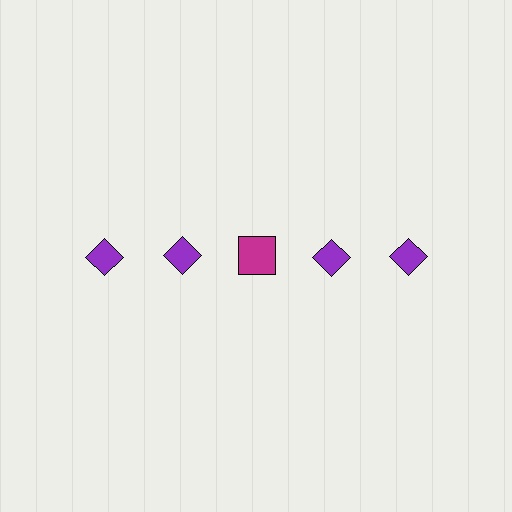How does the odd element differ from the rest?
It differs in both color (magenta instead of purple) and shape (square instead of diamond).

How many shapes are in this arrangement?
There are 5 shapes arranged in a grid pattern.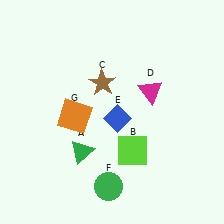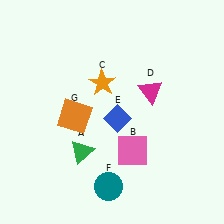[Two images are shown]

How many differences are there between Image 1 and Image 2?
There are 3 differences between the two images.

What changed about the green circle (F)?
In Image 1, F is green. In Image 2, it changed to teal.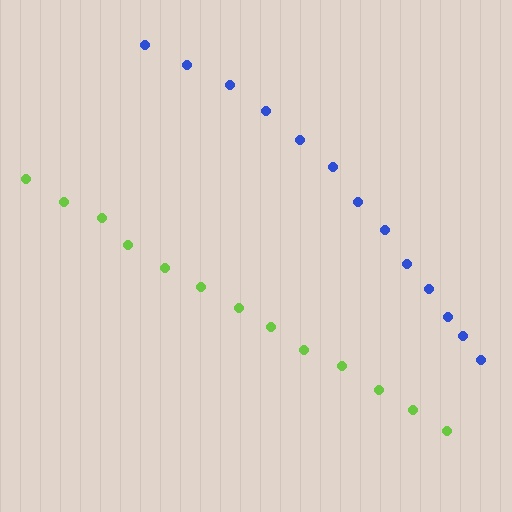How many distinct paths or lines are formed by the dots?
There are 2 distinct paths.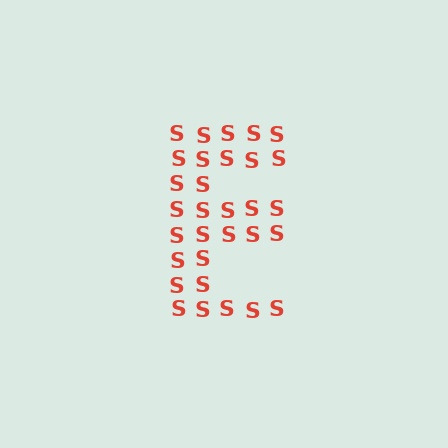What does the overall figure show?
The overall figure shows the letter E.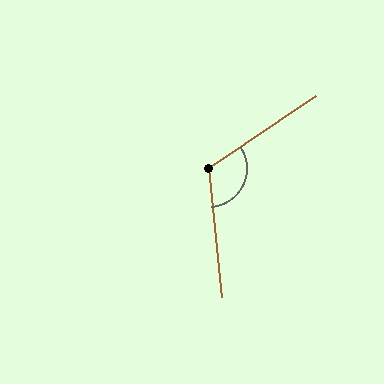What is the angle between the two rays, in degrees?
Approximately 119 degrees.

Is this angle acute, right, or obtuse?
It is obtuse.